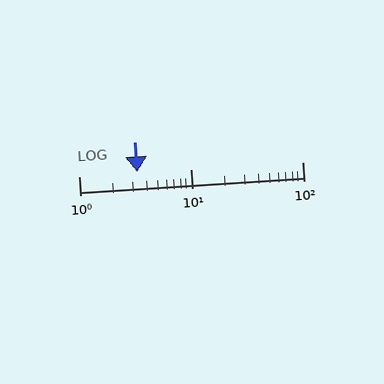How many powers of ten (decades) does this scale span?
The scale spans 2 decades, from 1 to 100.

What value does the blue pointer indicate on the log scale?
The pointer indicates approximately 3.3.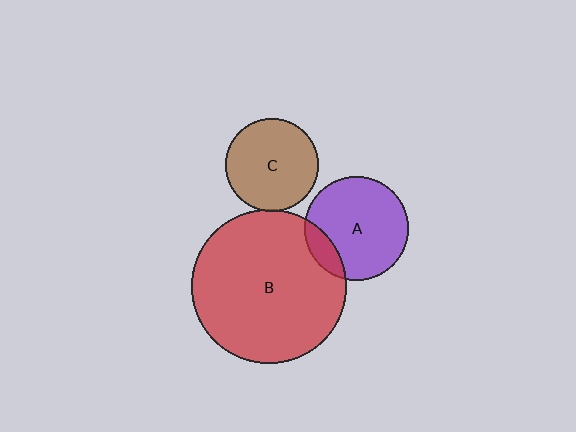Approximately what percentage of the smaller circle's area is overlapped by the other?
Approximately 5%.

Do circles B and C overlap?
Yes.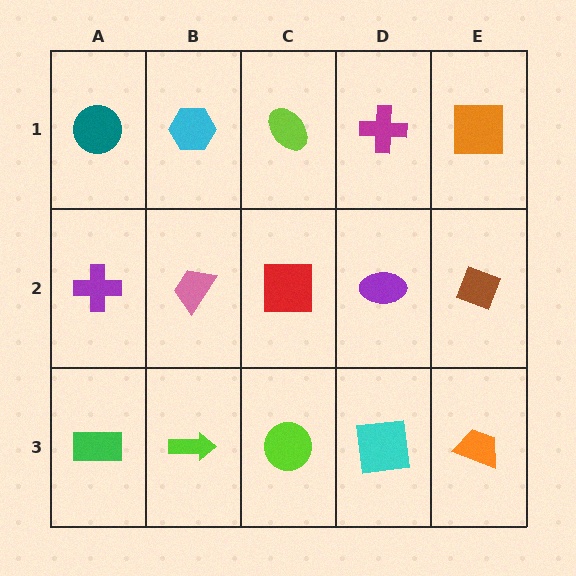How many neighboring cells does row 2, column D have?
4.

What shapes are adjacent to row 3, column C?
A red square (row 2, column C), a lime arrow (row 3, column B), a cyan square (row 3, column D).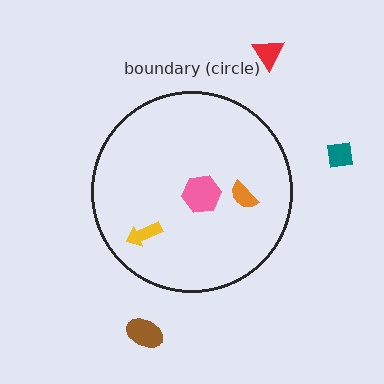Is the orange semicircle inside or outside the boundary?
Inside.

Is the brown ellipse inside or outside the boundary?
Outside.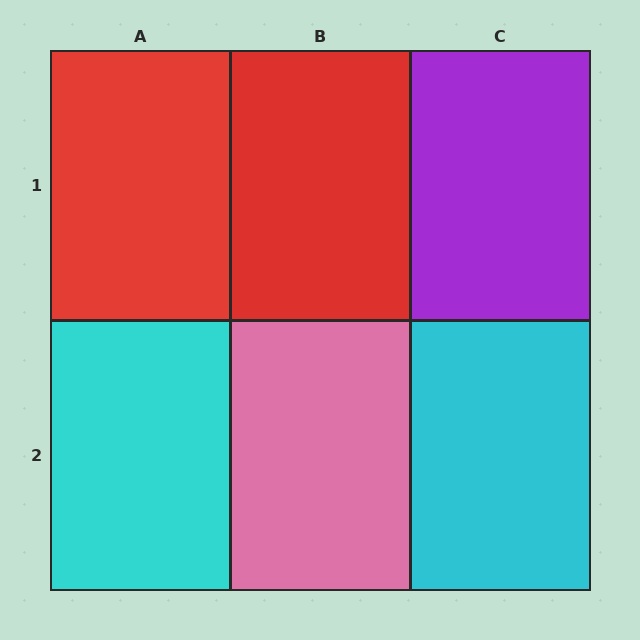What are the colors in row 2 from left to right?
Cyan, pink, cyan.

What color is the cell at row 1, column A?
Red.